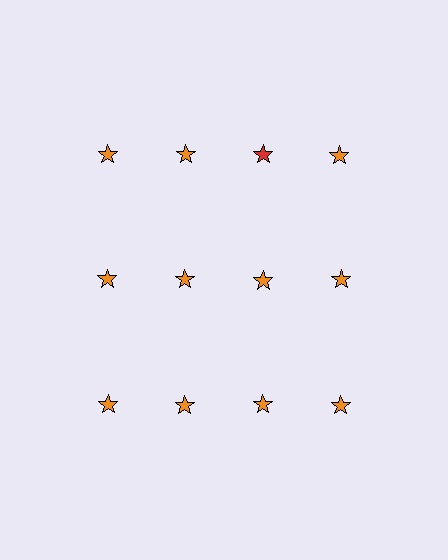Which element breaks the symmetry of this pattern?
The red star in the top row, center column breaks the symmetry. All other shapes are orange stars.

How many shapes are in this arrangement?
There are 12 shapes arranged in a grid pattern.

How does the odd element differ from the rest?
It has a different color: red instead of orange.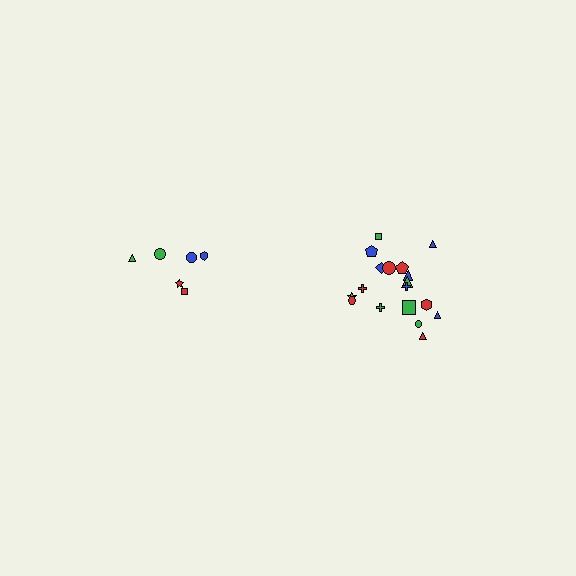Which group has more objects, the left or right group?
The right group.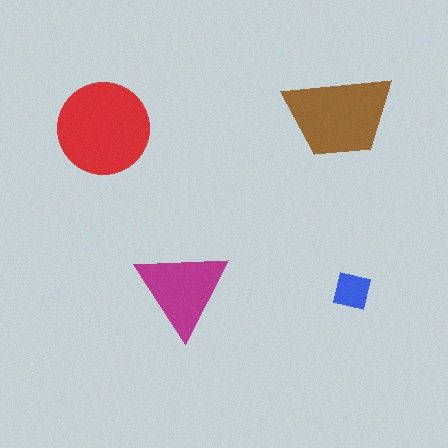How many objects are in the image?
There are 4 objects in the image.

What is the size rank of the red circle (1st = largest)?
1st.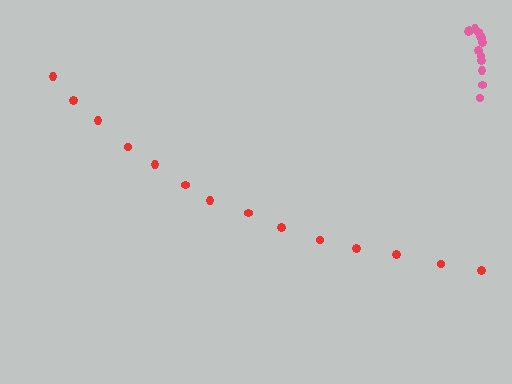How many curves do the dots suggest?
There are 2 distinct paths.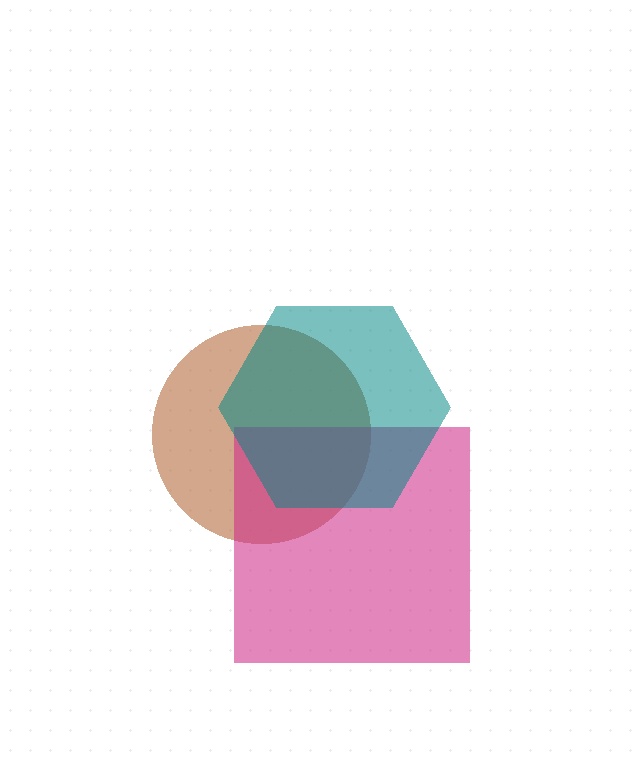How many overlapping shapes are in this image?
There are 3 overlapping shapes in the image.